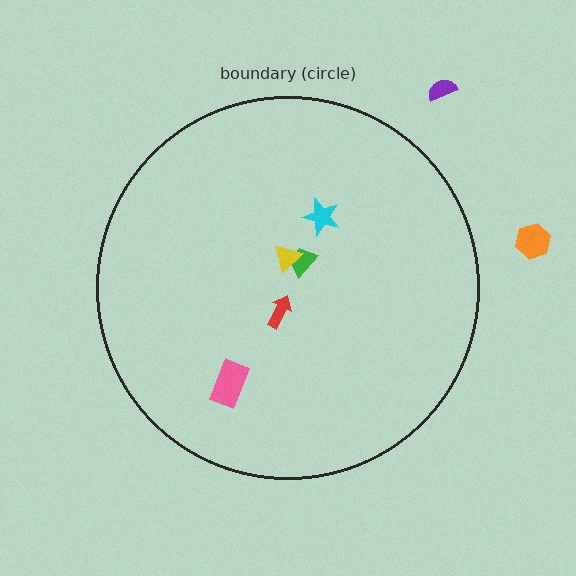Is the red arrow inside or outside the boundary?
Inside.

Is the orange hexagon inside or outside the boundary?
Outside.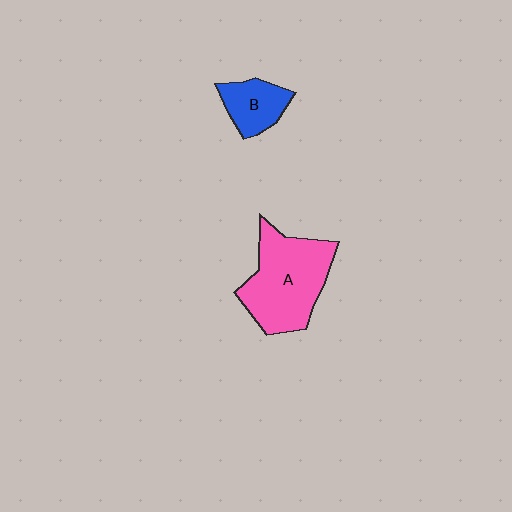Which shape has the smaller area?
Shape B (blue).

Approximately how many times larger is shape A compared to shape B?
Approximately 2.4 times.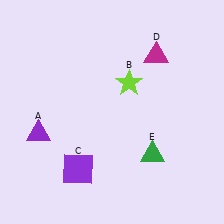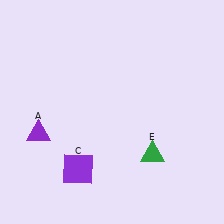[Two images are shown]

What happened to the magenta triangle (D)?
The magenta triangle (D) was removed in Image 2. It was in the top-right area of Image 1.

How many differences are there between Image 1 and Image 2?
There are 2 differences between the two images.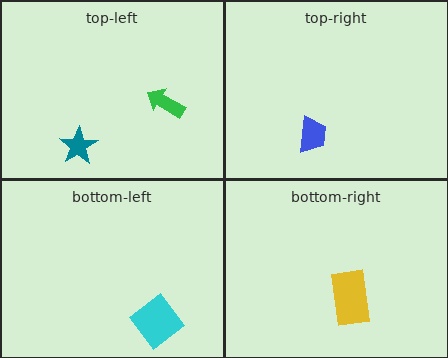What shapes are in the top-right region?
The blue trapezoid.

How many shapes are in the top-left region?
2.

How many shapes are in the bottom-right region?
1.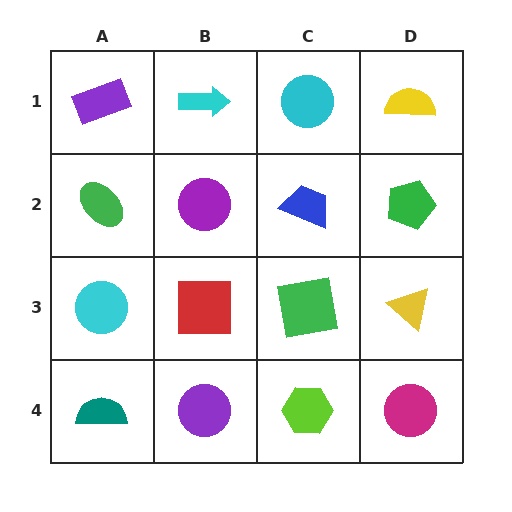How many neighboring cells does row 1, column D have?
2.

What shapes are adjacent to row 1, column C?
A blue trapezoid (row 2, column C), a cyan arrow (row 1, column B), a yellow semicircle (row 1, column D).